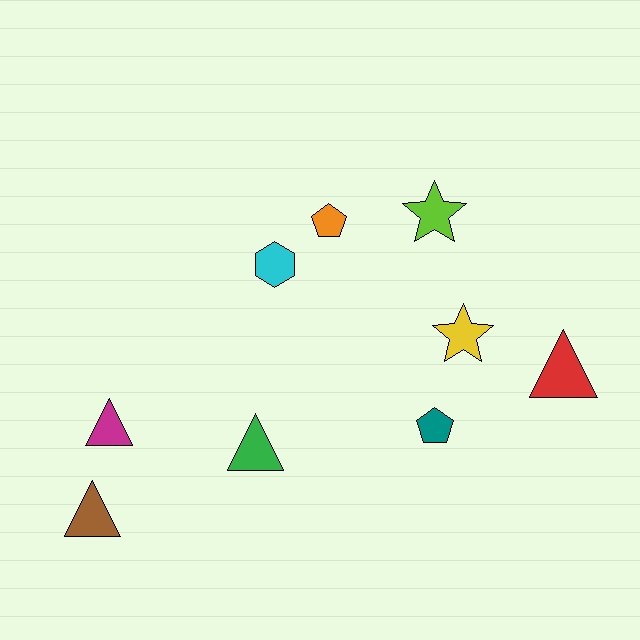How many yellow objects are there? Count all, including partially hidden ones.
There is 1 yellow object.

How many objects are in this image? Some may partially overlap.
There are 9 objects.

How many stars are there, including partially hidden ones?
There are 2 stars.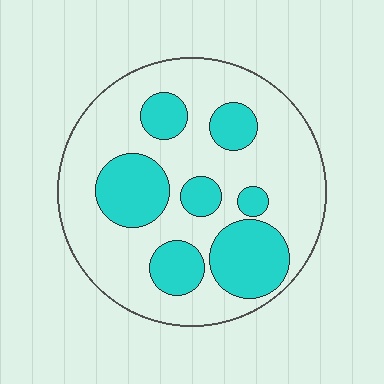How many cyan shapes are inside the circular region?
7.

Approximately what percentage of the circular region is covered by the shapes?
Approximately 30%.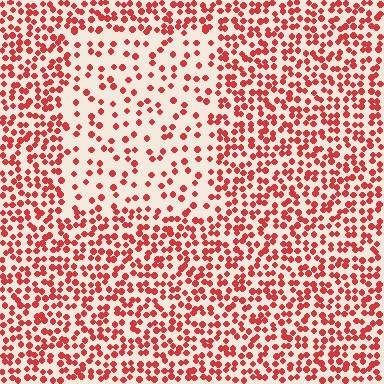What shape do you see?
I see a rectangle.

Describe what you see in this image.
The image contains small red elements arranged at two different densities. A rectangle-shaped region is visible where the elements are less densely packed than the surrounding area.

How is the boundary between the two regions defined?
The boundary is defined by a change in element density (approximately 2.2x ratio). All elements are the same color, size, and shape.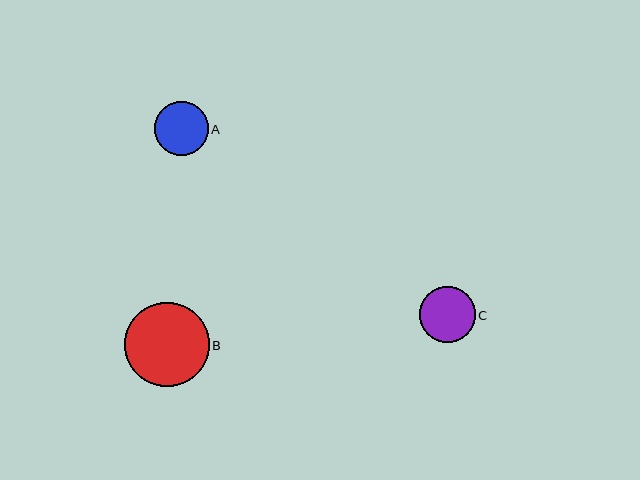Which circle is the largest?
Circle B is the largest with a size of approximately 84 pixels.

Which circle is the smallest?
Circle A is the smallest with a size of approximately 54 pixels.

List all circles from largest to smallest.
From largest to smallest: B, C, A.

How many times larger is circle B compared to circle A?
Circle B is approximately 1.6 times the size of circle A.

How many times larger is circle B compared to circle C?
Circle B is approximately 1.5 times the size of circle C.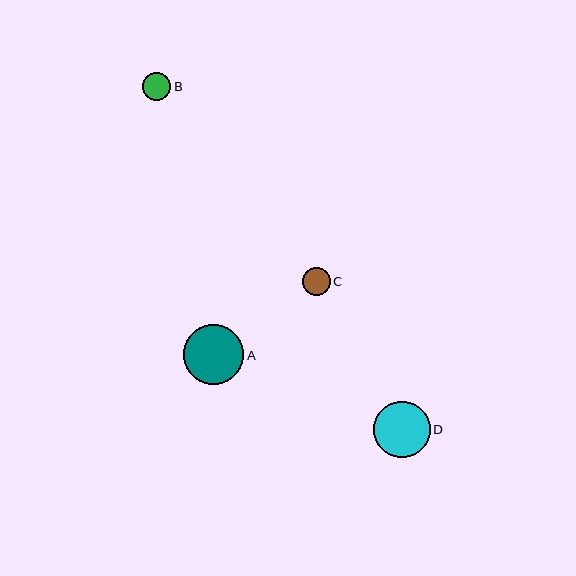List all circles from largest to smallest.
From largest to smallest: A, D, B, C.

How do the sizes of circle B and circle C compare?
Circle B and circle C are approximately the same size.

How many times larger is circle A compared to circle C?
Circle A is approximately 2.2 times the size of circle C.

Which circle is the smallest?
Circle C is the smallest with a size of approximately 28 pixels.